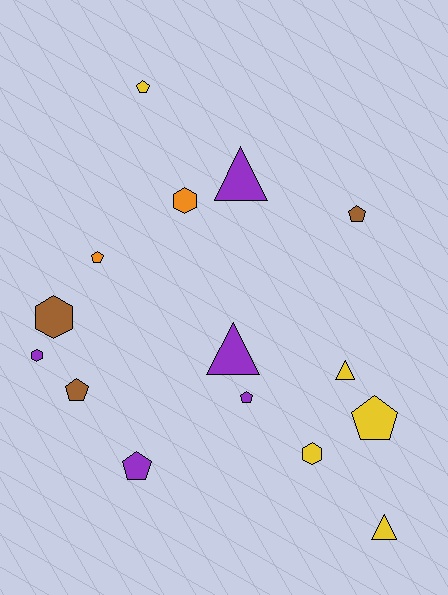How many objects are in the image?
There are 15 objects.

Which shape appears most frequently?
Pentagon, with 7 objects.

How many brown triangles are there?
There are no brown triangles.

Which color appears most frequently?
Purple, with 5 objects.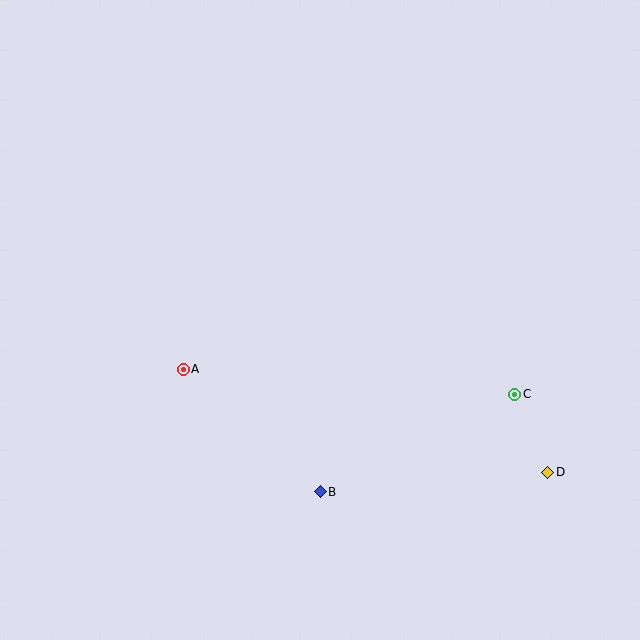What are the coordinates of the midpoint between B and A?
The midpoint between B and A is at (252, 430).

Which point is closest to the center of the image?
Point A at (183, 369) is closest to the center.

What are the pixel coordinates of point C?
Point C is at (515, 394).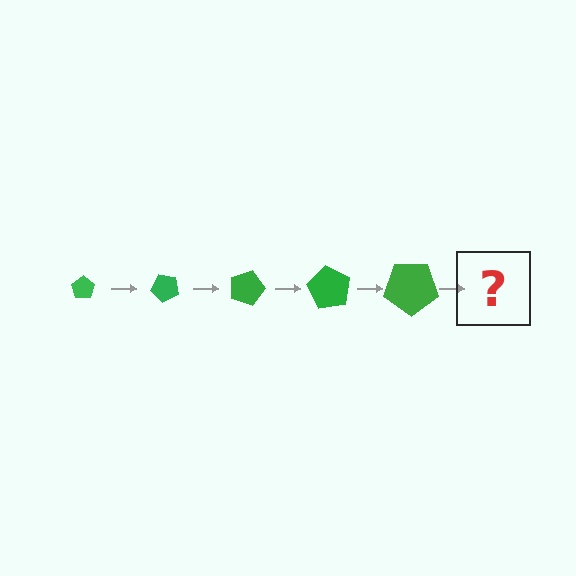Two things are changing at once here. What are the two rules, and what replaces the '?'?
The two rules are that the pentagon grows larger each step and it rotates 45 degrees each step. The '?' should be a pentagon, larger than the previous one and rotated 225 degrees from the start.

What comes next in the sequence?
The next element should be a pentagon, larger than the previous one and rotated 225 degrees from the start.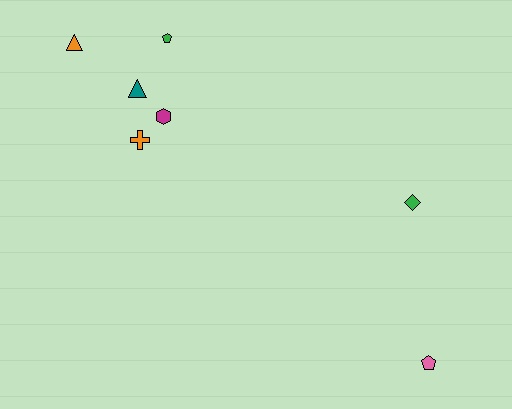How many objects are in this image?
There are 7 objects.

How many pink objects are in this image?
There is 1 pink object.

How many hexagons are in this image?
There is 1 hexagon.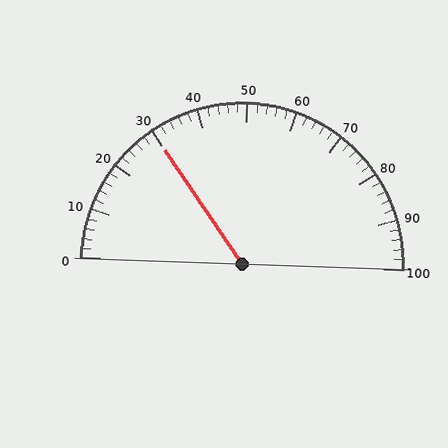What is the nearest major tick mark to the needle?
The nearest major tick mark is 30.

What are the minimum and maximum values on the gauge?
The gauge ranges from 0 to 100.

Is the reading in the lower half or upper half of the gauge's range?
The reading is in the lower half of the range (0 to 100).